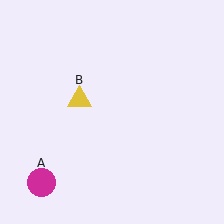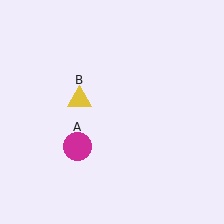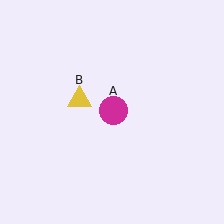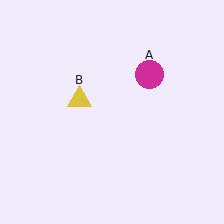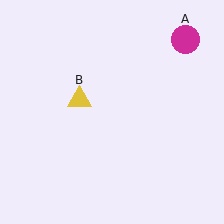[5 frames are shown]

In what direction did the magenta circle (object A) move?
The magenta circle (object A) moved up and to the right.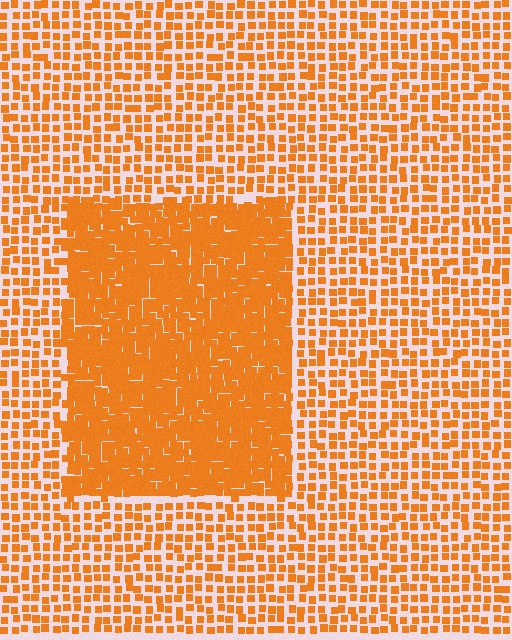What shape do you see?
I see a rectangle.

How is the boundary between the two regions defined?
The boundary is defined by a change in element density (approximately 2.3x ratio). All elements are the same color, size, and shape.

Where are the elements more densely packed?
The elements are more densely packed inside the rectangle boundary.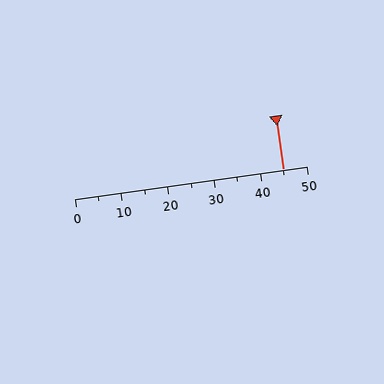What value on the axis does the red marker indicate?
The marker indicates approximately 45.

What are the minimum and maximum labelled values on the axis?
The axis runs from 0 to 50.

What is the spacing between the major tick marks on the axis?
The major ticks are spaced 10 apart.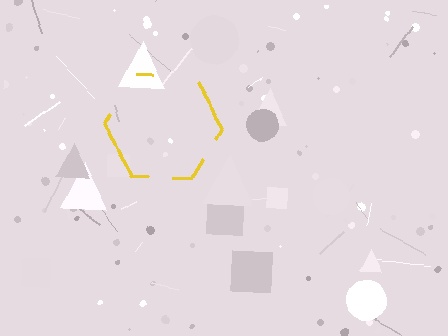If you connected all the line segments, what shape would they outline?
They would outline a hexagon.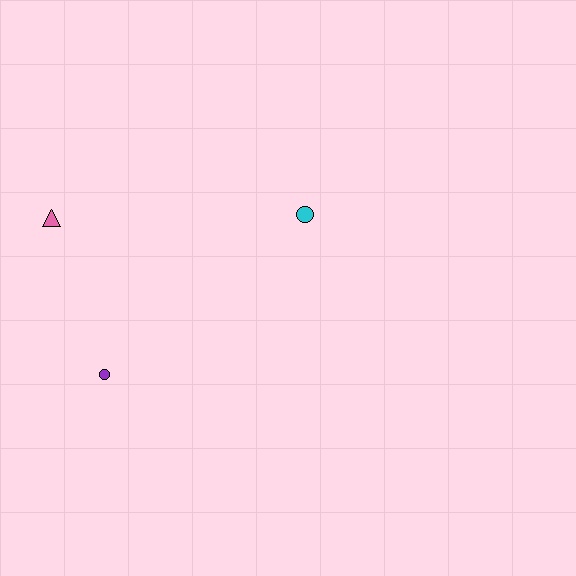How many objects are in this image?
There are 3 objects.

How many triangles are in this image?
There is 1 triangle.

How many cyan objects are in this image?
There is 1 cyan object.